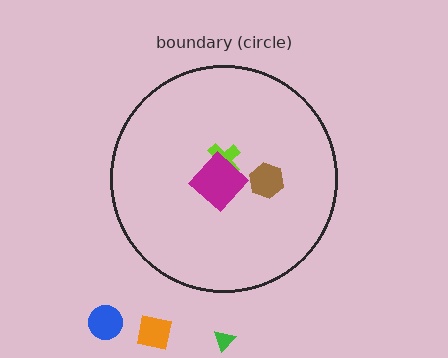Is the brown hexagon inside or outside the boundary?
Inside.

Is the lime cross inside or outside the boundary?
Inside.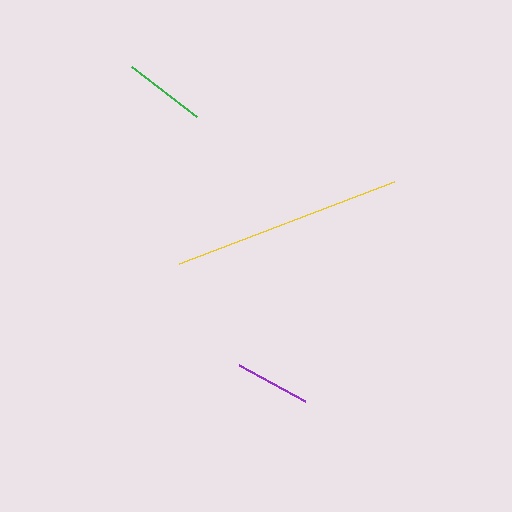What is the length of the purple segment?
The purple segment is approximately 75 pixels long.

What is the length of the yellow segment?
The yellow segment is approximately 231 pixels long.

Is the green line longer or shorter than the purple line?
The green line is longer than the purple line.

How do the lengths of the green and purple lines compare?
The green and purple lines are approximately the same length.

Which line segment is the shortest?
The purple line is the shortest at approximately 75 pixels.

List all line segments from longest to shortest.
From longest to shortest: yellow, green, purple.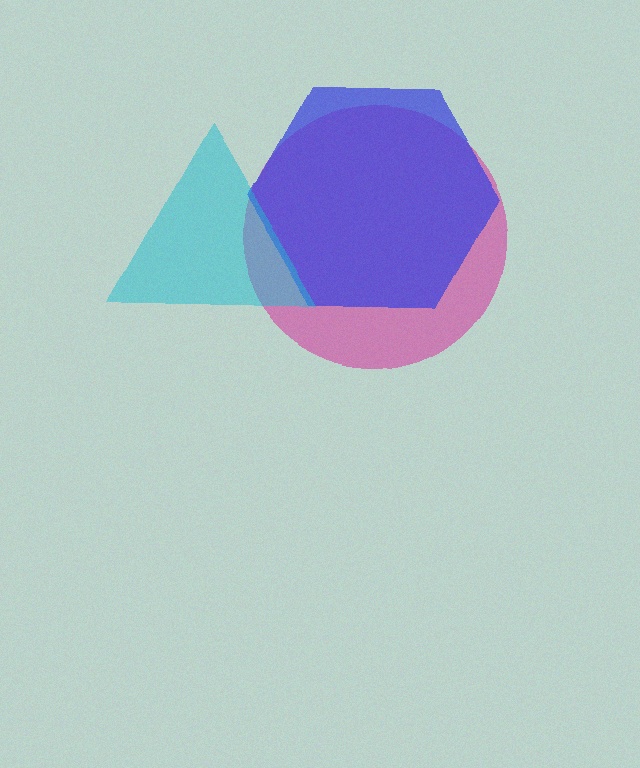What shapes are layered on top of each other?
The layered shapes are: a magenta circle, a blue hexagon, a cyan triangle.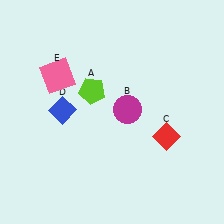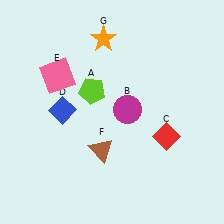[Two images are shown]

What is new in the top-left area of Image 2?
An orange star (G) was added in the top-left area of Image 2.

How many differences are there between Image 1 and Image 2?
There are 2 differences between the two images.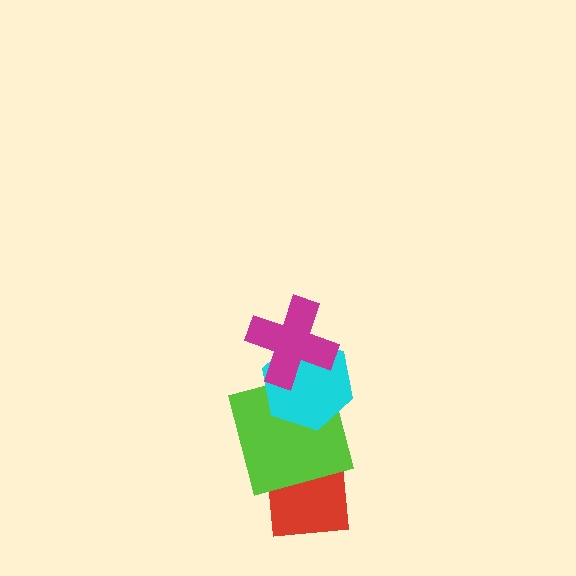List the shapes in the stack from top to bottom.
From top to bottom: the magenta cross, the cyan hexagon, the lime square, the red square.